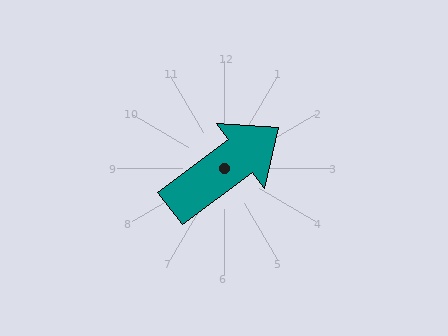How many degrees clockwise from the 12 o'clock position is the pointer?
Approximately 53 degrees.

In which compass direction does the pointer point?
Northeast.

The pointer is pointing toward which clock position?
Roughly 2 o'clock.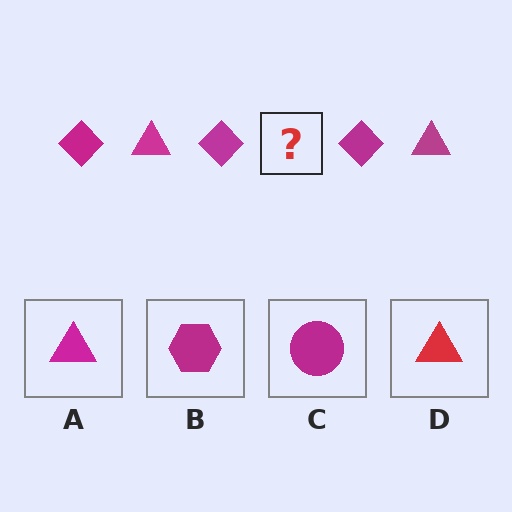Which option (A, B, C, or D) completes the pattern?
A.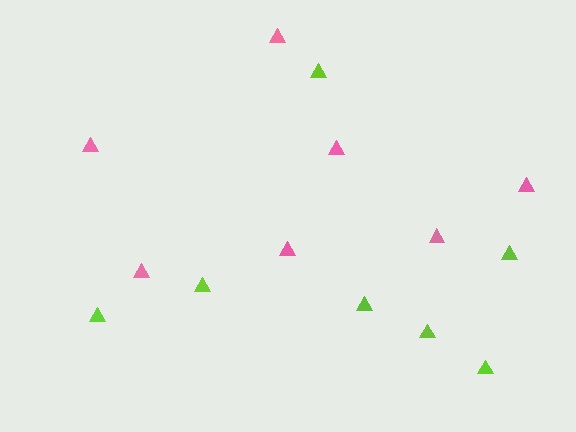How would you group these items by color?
There are 2 groups: one group of pink triangles (7) and one group of lime triangles (7).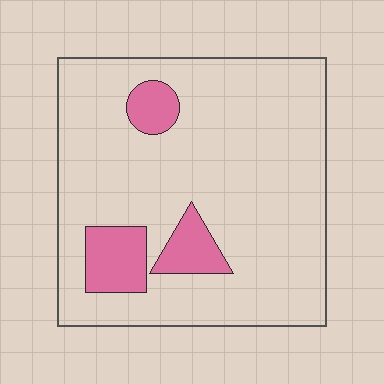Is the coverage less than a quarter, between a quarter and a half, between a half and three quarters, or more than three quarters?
Less than a quarter.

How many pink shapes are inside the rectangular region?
3.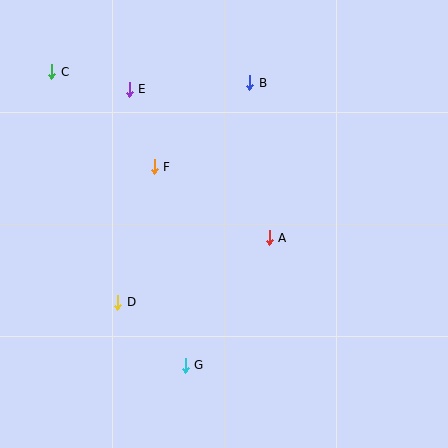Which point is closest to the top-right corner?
Point B is closest to the top-right corner.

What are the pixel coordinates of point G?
Point G is at (185, 365).